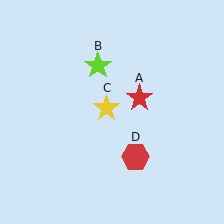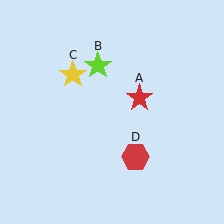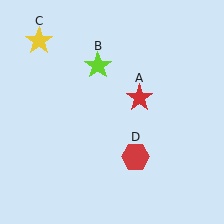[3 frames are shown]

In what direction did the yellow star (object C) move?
The yellow star (object C) moved up and to the left.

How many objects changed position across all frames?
1 object changed position: yellow star (object C).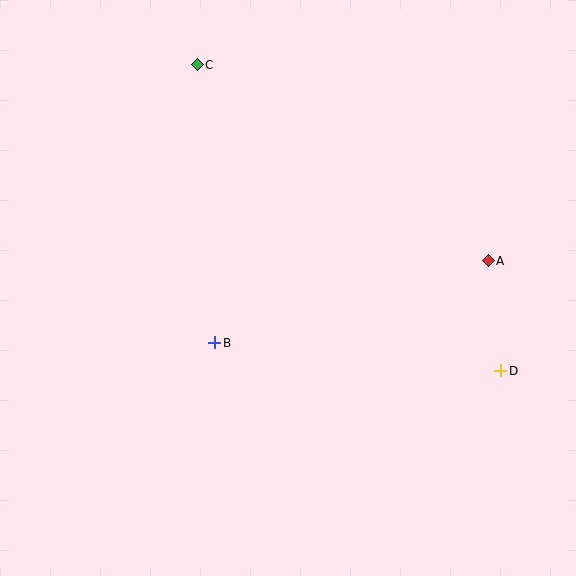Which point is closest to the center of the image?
Point B at (215, 343) is closest to the center.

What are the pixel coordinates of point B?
Point B is at (215, 343).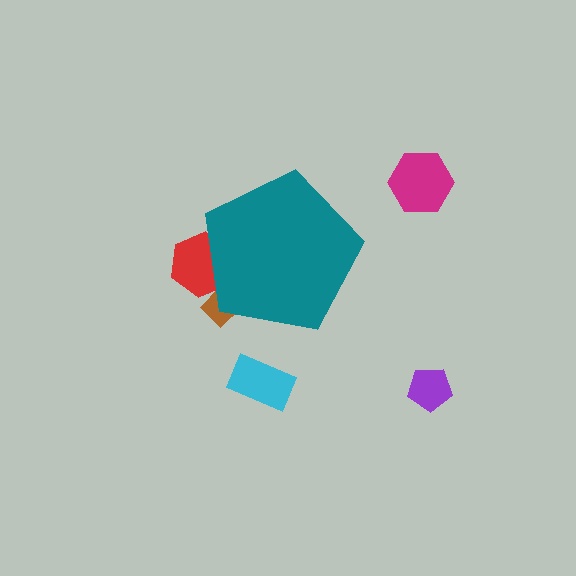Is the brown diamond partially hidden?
Yes, the brown diamond is partially hidden behind the teal pentagon.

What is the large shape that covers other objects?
A teal pentagon.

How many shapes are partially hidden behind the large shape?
2 shapes are partially hidden.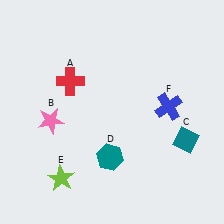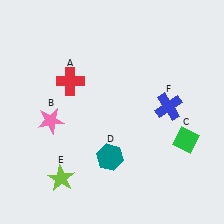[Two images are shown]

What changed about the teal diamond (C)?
In Image 1, C is teal. In Image 2, it changed to green.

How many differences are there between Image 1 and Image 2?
There is 1 difference between the two images.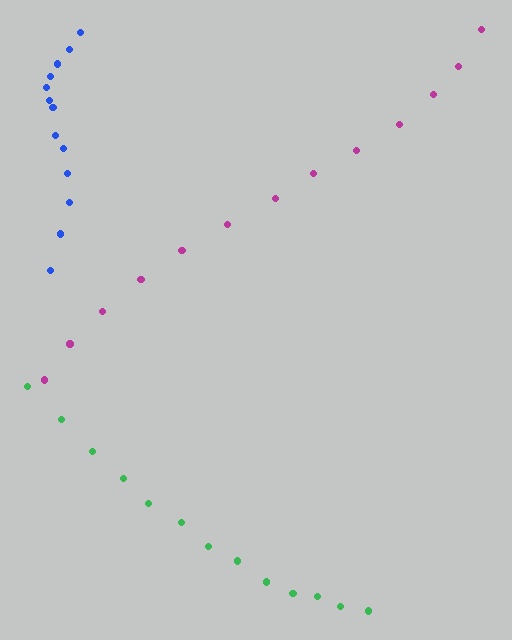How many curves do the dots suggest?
There are 3 distinct paths.